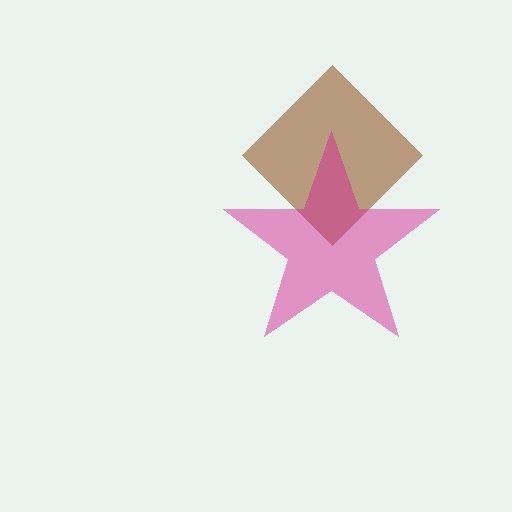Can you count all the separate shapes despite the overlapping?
Yes, there are 2 separate shapes.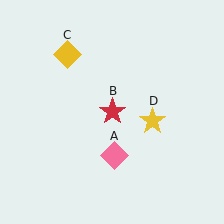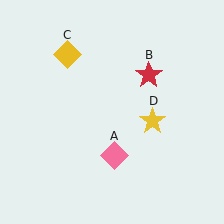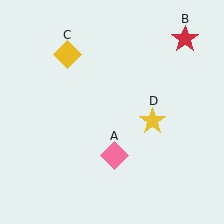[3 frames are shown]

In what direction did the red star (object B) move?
The red star (object B) moved up and to the right.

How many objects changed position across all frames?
1 object changed position: red star (object B).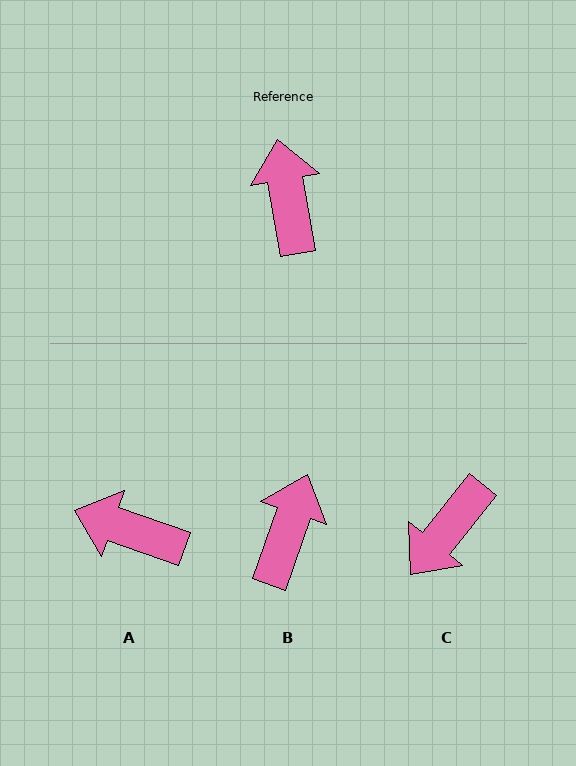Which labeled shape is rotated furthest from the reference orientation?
C, about 131 degrees away.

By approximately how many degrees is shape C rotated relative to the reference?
Approximately 131 degrees counter-clockwise.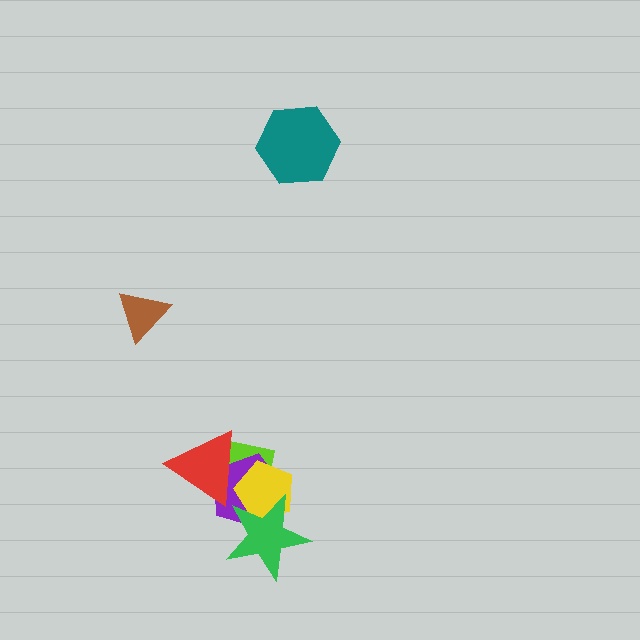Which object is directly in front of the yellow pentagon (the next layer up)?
The red triangle is directly in front of the yellow pentagon.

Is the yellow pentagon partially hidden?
Yes, it is partially covered by another shape.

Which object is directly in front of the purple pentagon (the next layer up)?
The yellow pentagon is directly in front of the purple pentagon.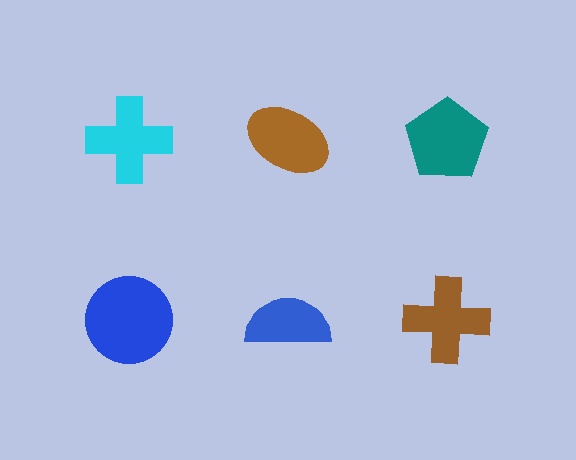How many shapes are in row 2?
3 shapes.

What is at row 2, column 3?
A brown cross.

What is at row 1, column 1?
A cyan cross.